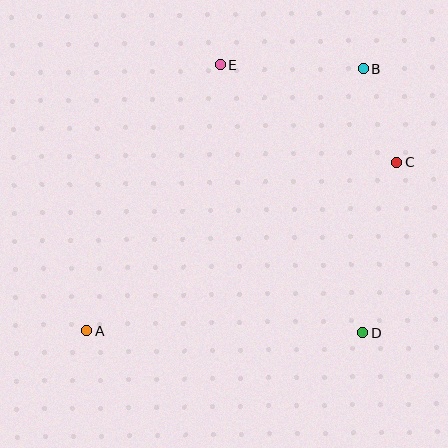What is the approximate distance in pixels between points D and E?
The distance between D and E is approximately 304 pixels.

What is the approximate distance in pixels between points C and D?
The distance between C and D is approximately 174 pixels.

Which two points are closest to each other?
Points B and C are closest to each other.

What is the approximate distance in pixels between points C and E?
The distance between C and E is approximately 202 pixels.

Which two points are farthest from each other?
Points A and B are farthest from each other.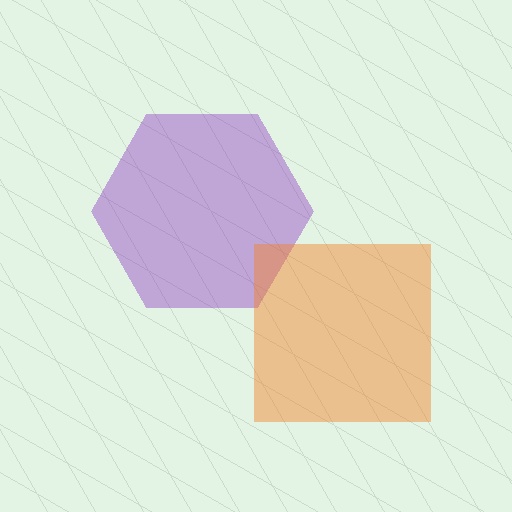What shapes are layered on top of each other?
The layered shapes are: a purple hexagon, an orange square.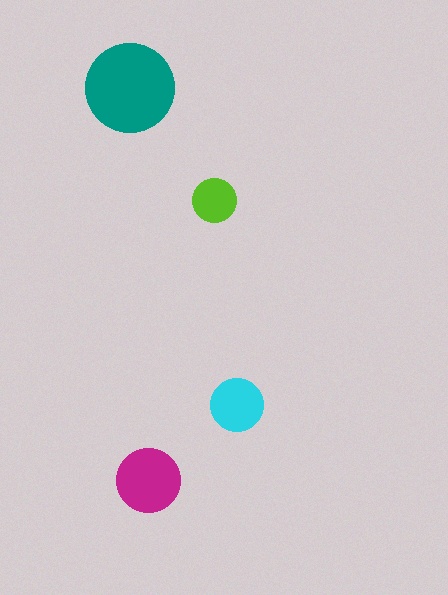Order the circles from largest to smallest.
the teal one, the magenta one, the cyan one, the lime one.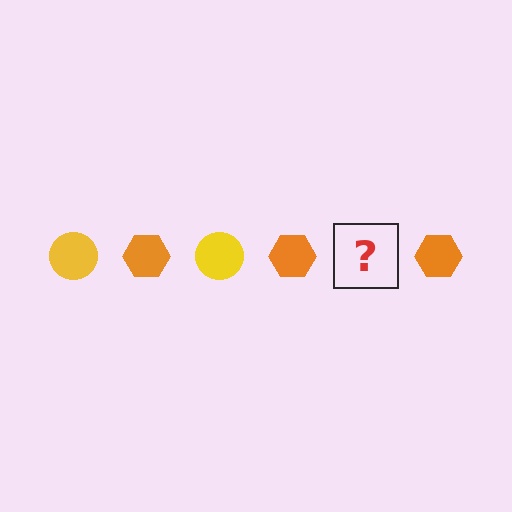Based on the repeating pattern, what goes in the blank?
The blank should be a yellow circle.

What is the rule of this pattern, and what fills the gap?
The rule is that the pattern alternates between yellow circle and orange hexagon. The gap should be filled with a yellow circle.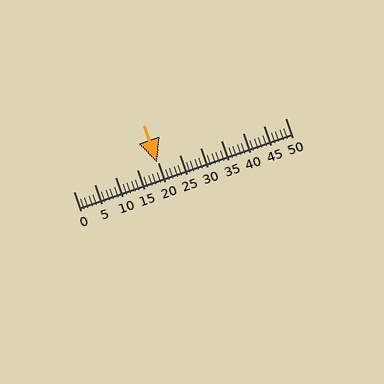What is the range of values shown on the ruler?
The ruler shows values from 0 to 50.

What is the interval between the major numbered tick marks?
The major tick marks are spaced 5 units apart.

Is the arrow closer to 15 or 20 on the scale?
The arrow is closer to 20.